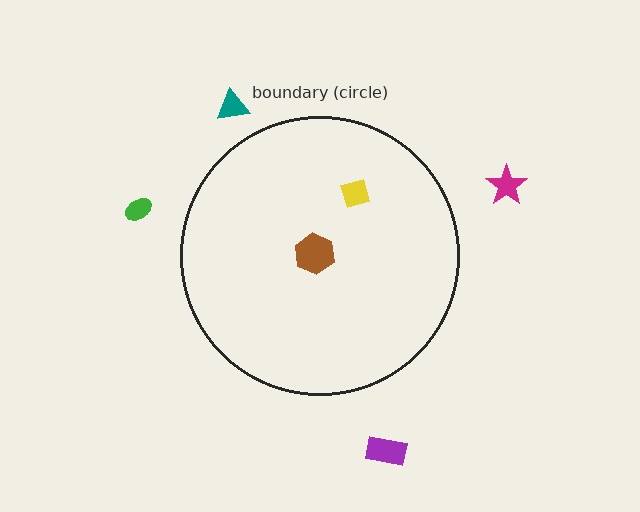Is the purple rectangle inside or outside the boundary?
Outside.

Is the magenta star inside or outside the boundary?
Outside.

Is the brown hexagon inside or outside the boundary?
Inside.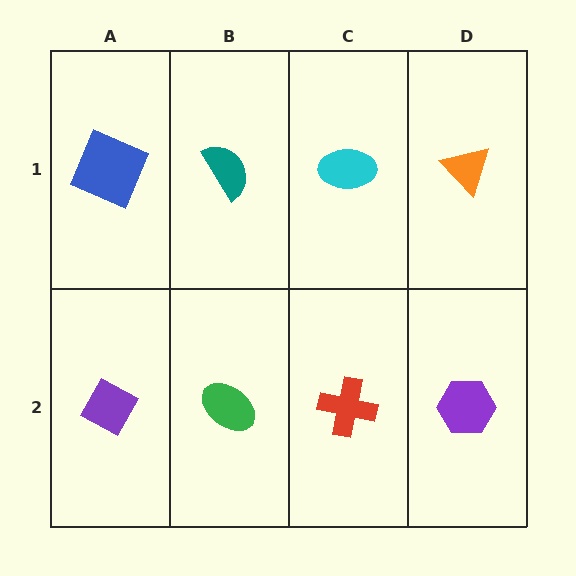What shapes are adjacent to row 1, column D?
A purple hexagon (row 2, column D), a cyan ellipse (row 1, column C).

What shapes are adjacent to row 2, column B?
A teal semicircle (row 1, column B), a purple diamond (row 2, column A), a red cross (row 2, column C).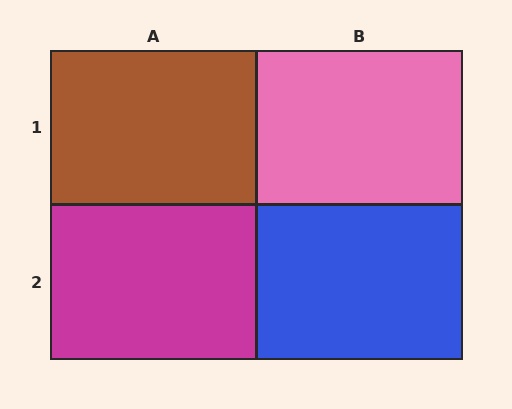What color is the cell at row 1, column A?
Brown.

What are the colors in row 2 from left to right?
Magenta, blue.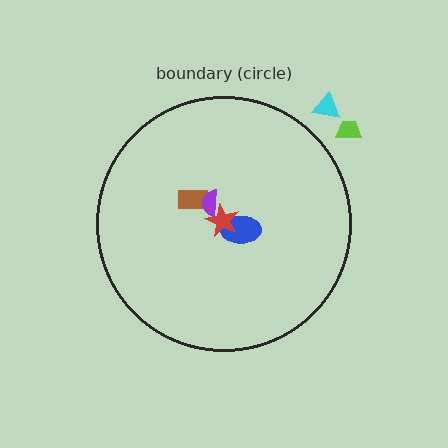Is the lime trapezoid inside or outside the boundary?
Outside.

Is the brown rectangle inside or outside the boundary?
Inside.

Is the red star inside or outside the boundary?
Inside.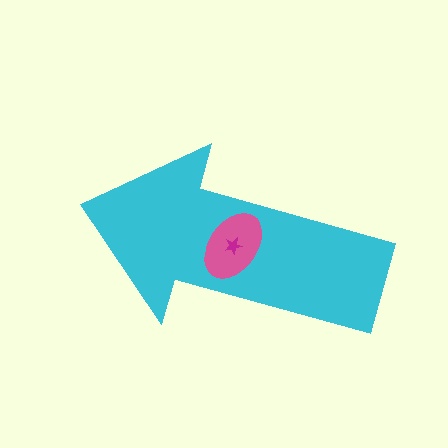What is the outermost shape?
The cyan arrow.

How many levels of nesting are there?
3.